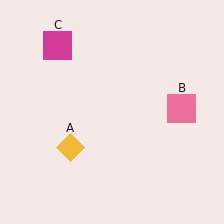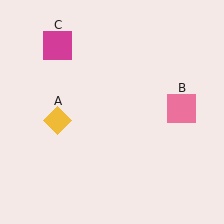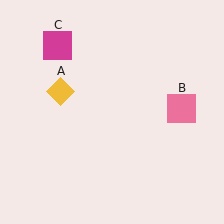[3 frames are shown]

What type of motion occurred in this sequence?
The yellow diamond (object A) rotated clockwise around the center of the scene.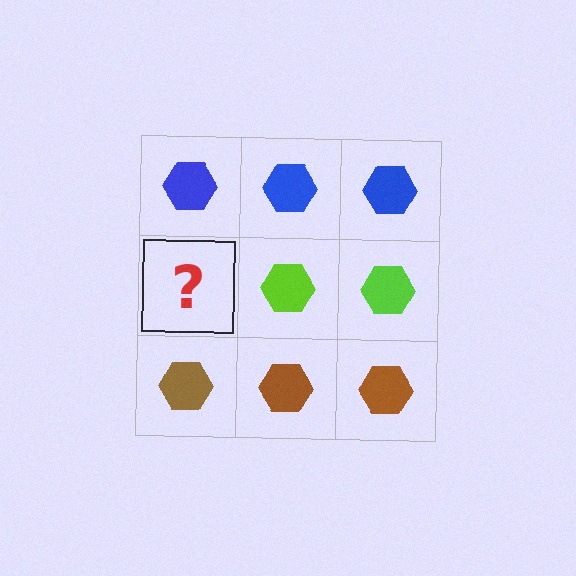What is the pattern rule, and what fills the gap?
The rule is that each row has a consistent color. The gap should be filled with a lime hexagon.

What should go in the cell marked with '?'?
The missing cell should contain a lime hexagon.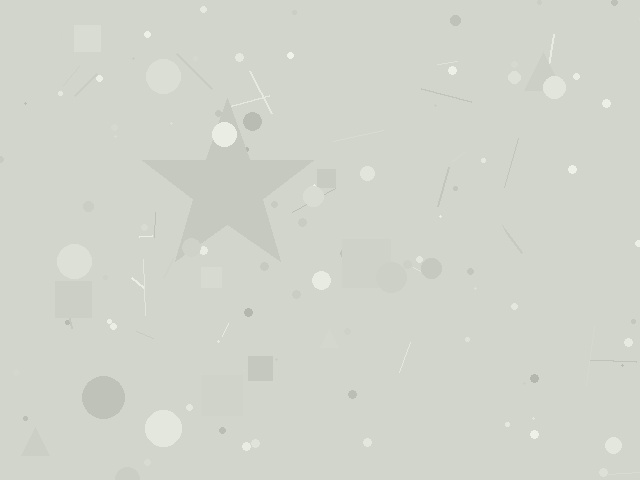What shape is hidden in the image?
A star is hidden in the image.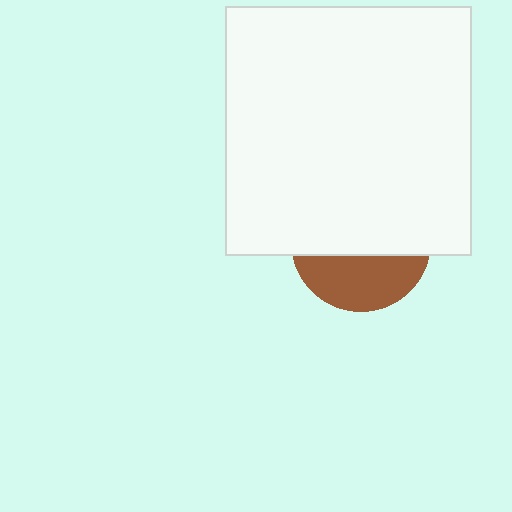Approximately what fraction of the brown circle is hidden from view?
Roughly 62% of the brown circle is hidden behind the white rectangle.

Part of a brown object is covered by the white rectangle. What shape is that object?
It is a circle.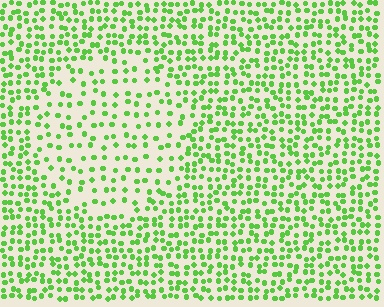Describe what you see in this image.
The image contains small lime elements arranged at two different densities. A circle-shaped region is visible where the elements are less densely packed than the surrounding area.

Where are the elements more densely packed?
The elements are more densely packed outside the circle boundary.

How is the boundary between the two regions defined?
The boundary is defined by a change in element density (approximately 1.9x ratio). All elements are the same color, size, and shape.